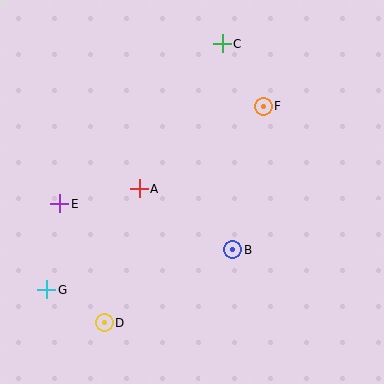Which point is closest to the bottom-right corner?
Point B is closest to the bottom-right corner.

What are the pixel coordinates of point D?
Point D is at (104, 323).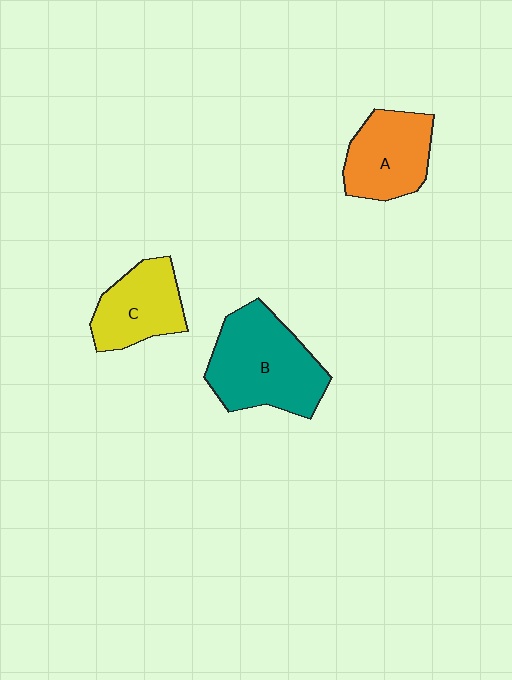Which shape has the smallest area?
Shape C (yellow).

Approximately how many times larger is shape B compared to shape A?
Approximately 1.4 times.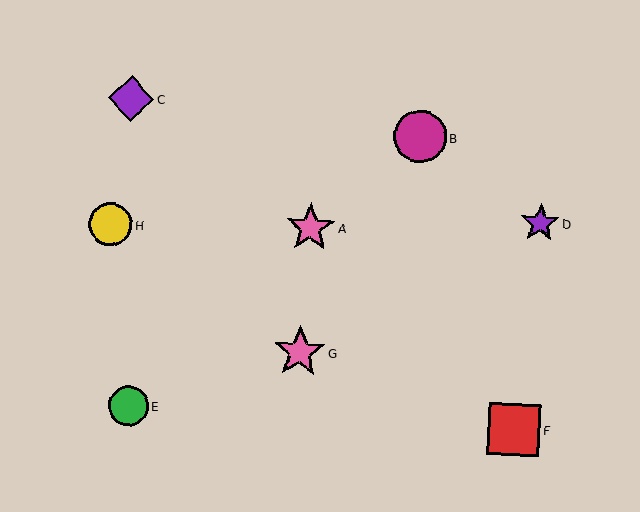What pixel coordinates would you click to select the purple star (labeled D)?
Click at (540, 223) to select the purple star D.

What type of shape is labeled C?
Shape C is a purple diamond.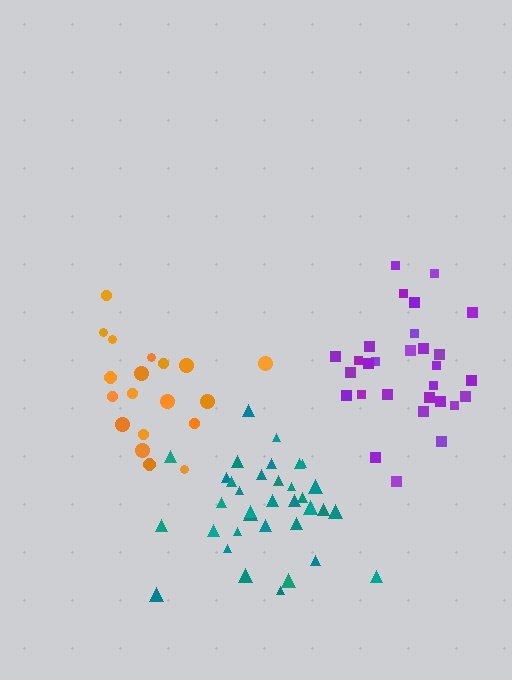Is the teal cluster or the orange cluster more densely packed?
Teal.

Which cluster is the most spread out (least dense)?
Orange.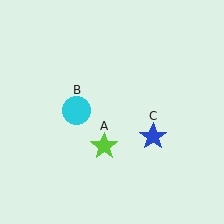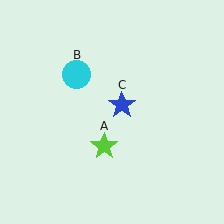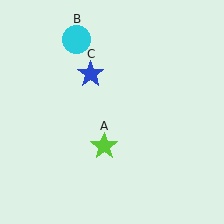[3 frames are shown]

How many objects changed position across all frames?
2 objects changed position: cyan circle (object B), blue star (object C).